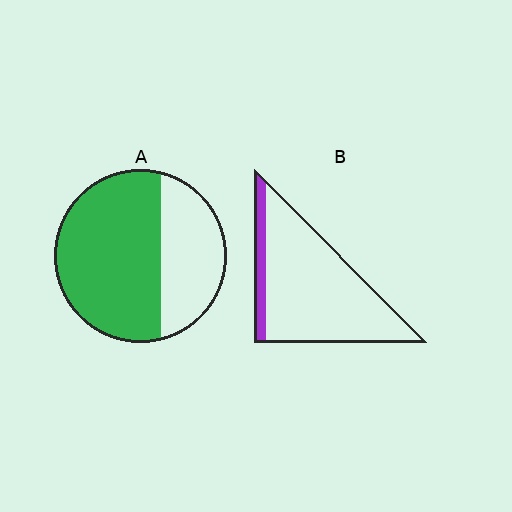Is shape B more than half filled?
No.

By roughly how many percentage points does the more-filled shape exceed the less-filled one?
By roughly 50 percentage points (A over B).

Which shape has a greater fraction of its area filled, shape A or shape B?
Shape A.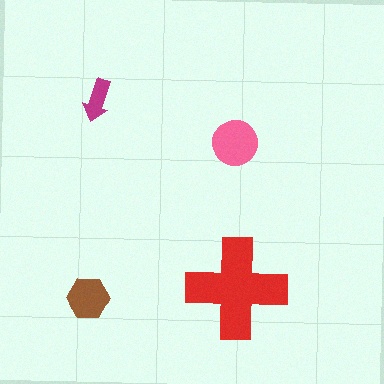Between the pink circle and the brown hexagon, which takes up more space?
The pink circle.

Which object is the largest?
The red cross.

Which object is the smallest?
The magenta arrow.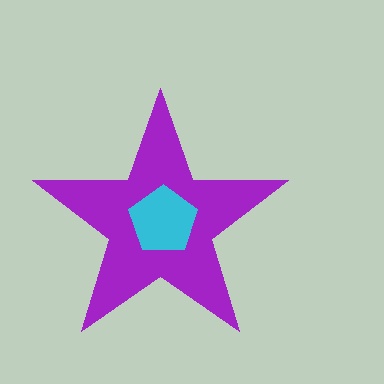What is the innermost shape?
The cyan pentagon.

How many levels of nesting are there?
2.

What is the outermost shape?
The purple star.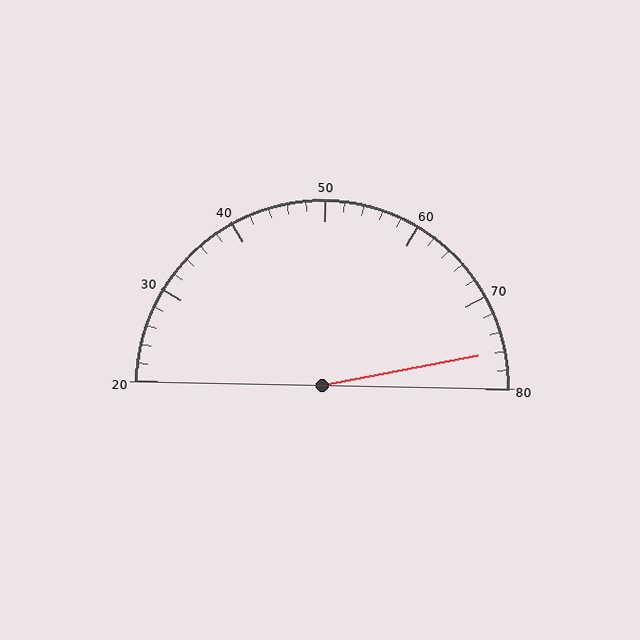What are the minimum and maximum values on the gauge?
The gauge ranges from 20 to 80.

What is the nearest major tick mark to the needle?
The nearest major tick mark is 80.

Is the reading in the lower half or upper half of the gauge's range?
The reading is in the upper half of the range (20 to 80).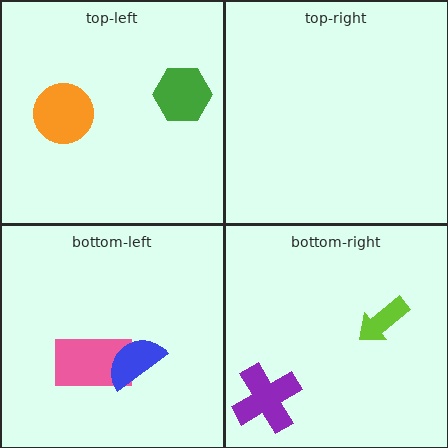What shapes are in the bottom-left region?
The pink rectangle, the blue semicircle.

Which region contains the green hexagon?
The top-left region.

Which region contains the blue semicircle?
The bottom-left region.